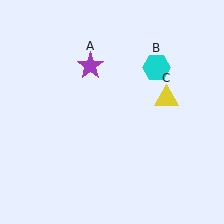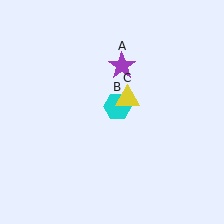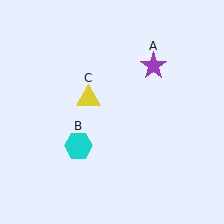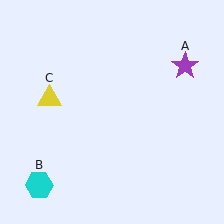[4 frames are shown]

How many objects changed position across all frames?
3 objects changed position: purple star (object A), cyan hexagon (object B), yellow triangle (object C).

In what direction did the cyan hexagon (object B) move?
The cyan hexagon (object B) moved down and to the left.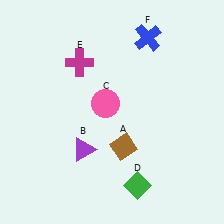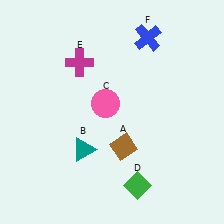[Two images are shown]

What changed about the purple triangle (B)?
In Image 1, B is purple. In Image 2, it changed to teal.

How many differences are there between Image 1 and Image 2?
There is 1 difference between the two images.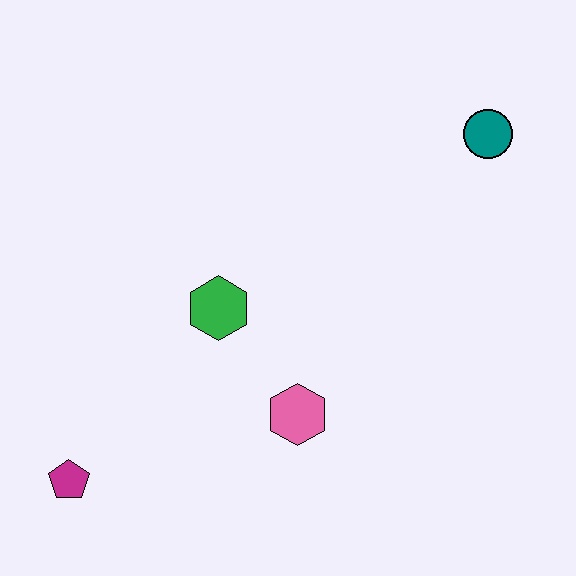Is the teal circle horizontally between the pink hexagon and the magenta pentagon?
No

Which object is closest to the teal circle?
The green hexagon is closest to the teal circle.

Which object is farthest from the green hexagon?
The teal circle is farthest from the green hexagon.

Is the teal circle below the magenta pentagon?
No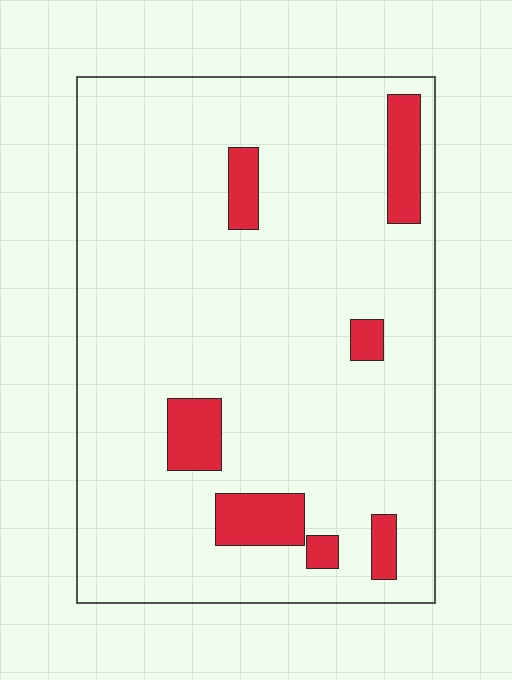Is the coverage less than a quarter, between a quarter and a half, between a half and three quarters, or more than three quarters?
Less than a quarter.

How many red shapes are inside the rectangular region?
7.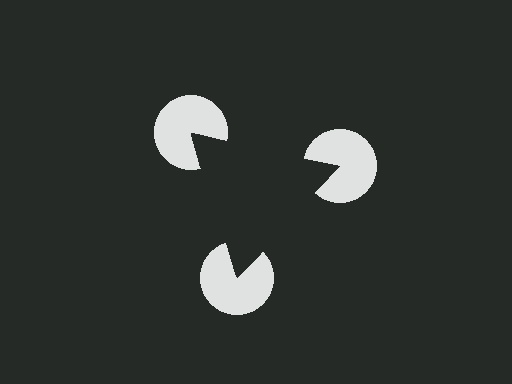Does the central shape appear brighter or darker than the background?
It typically appears slightly darker than the background, even though no actual brightness change is drawn.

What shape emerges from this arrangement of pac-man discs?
An illusory triangle — its edges are inferred from the aligned wedge cuts in the pac-man discs, not physically drawn.